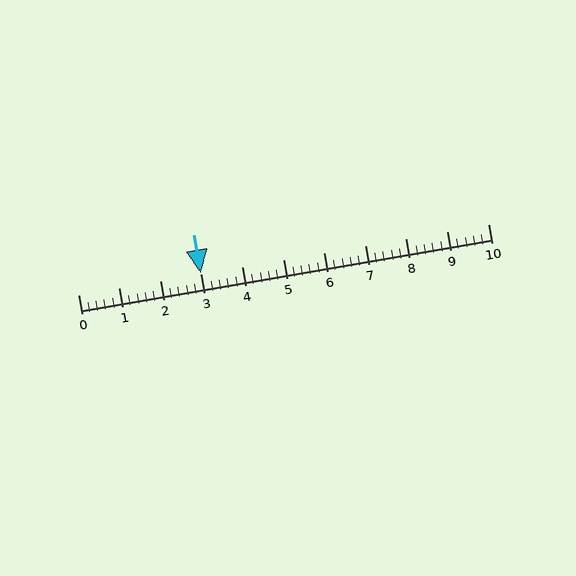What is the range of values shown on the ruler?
The ruler shows values from 0 to 10.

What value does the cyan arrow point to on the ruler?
The cyan arrow points to approximately 3.0.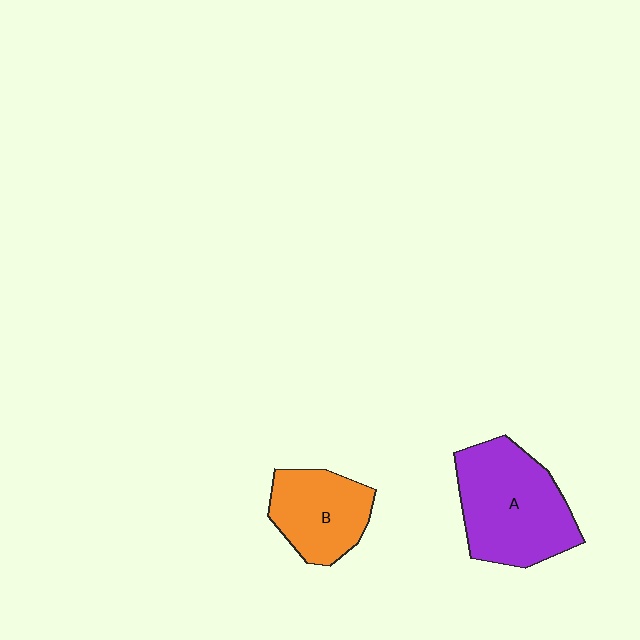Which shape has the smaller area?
Shape B (orange).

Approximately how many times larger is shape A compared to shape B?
Approximately 1.5 times.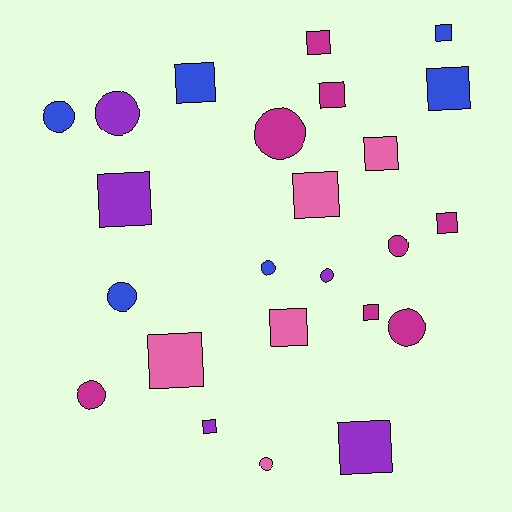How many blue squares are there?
There are 3 blue squares.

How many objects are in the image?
There are 24 objects.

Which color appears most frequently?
Magenta, with 8 objects.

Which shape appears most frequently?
Square, with 14 objects.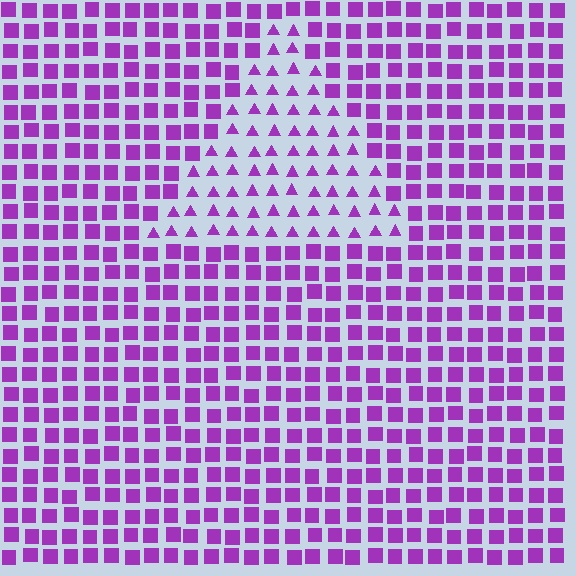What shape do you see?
I see a triangle.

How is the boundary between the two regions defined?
The boundary is defined by a change in element shape: triangles inside vs. squares outside. All elements share the same color and spacing.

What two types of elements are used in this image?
The image uses triangles inside the triangle region and squares outside it.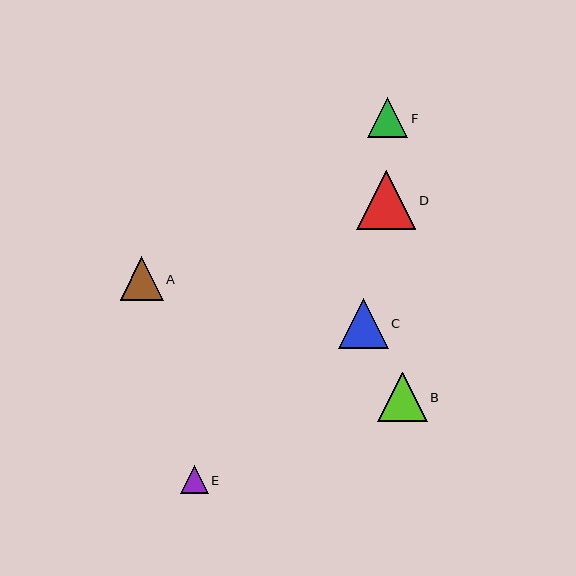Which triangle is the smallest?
Triangle E is the smallest with a size of approximately 27 pixels.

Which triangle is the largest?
Triangle D is the largest with a size of approximately 59 pixels.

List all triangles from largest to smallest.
From largest to smallest: D, C, B, A, F, E.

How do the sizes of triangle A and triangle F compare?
Triangle A and triangle F are approximately the same size.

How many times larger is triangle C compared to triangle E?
Triangle C is approximately 1.8 times the size of triangle E.